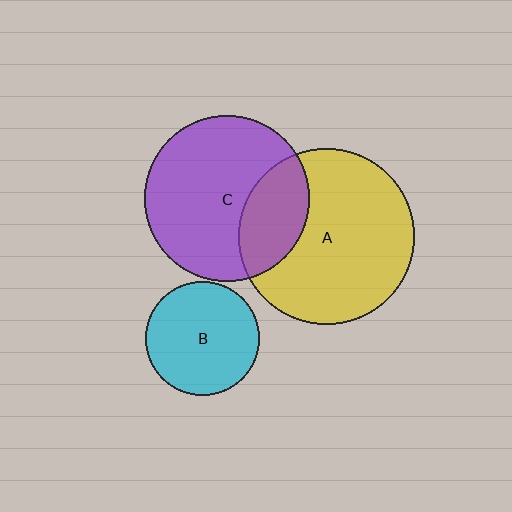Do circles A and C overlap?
Yes.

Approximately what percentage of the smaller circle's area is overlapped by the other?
Approximately 30%.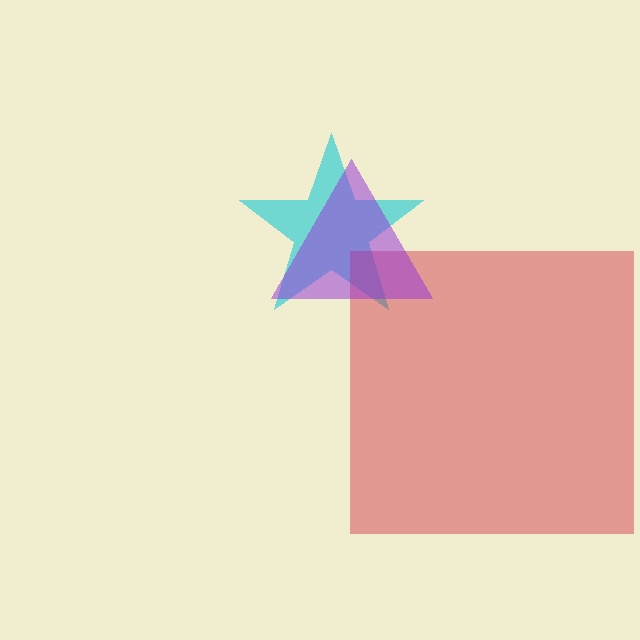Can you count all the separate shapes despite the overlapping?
Yes, there are 3 separate shapes.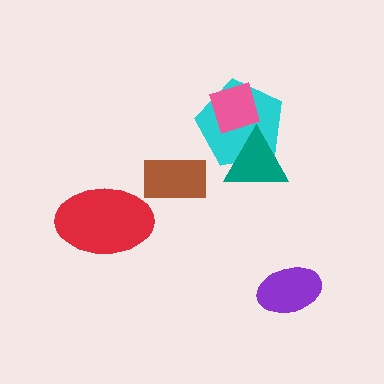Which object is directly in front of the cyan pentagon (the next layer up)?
The pink diamond is directly in front of the cyan pentagon.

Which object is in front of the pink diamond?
The teal triangle is in front of the pink diamond.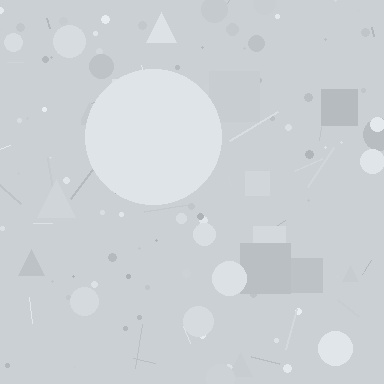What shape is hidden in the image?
A circle is hidden in the image.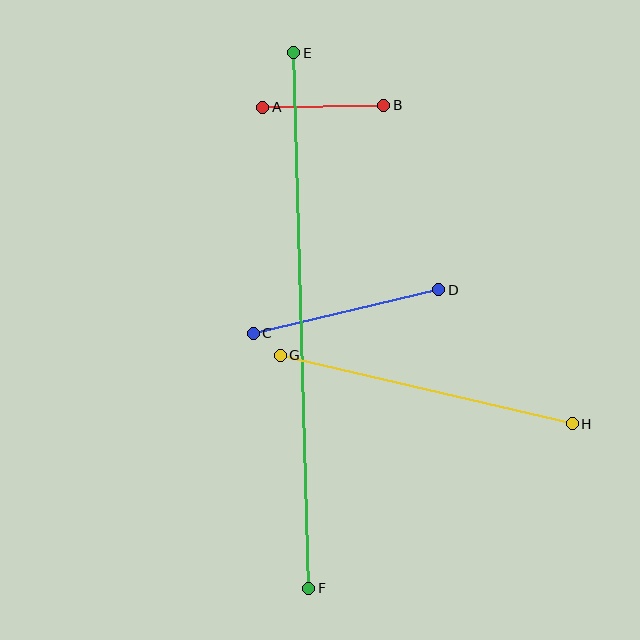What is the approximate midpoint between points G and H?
The midpoint is at approximately (426, 390) pixels.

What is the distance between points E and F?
The distance is approximately 536 pixels.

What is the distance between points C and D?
The distance is approximately 190 pixels.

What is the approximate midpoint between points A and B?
The midpoint is at approximately (323, 106) pixels.